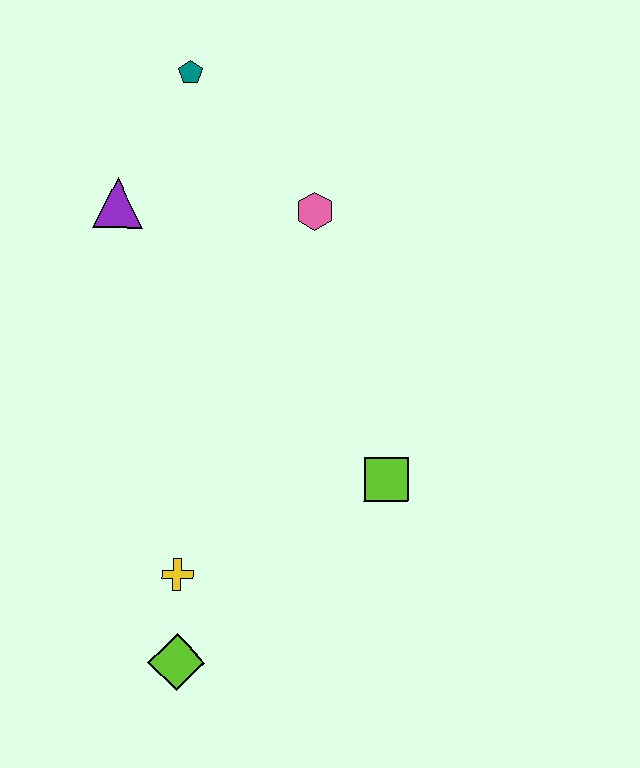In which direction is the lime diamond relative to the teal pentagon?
The lime diamond is below the teal pentagon.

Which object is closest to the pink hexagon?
The teal pentagon is closest to the pink hexagon.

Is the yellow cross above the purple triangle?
No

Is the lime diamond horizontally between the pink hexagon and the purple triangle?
Yes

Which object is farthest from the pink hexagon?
The lime diamond is farthest from the pink hexagon.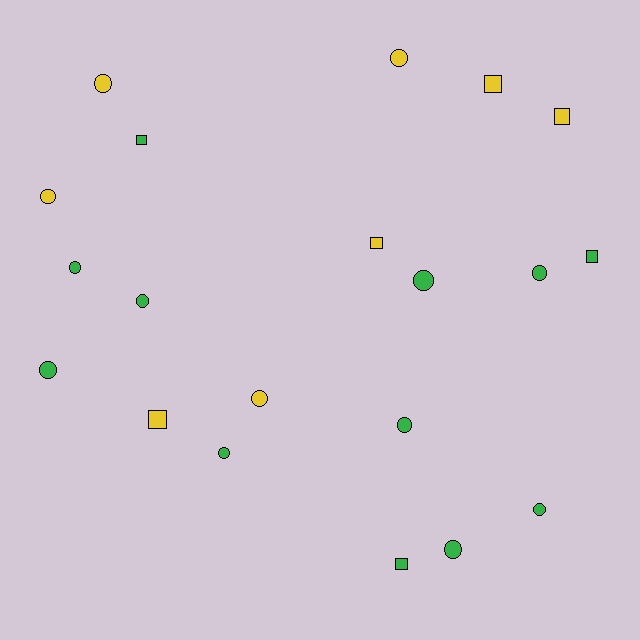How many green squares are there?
There are 3 green squares.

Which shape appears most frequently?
Circle, with 13 objects.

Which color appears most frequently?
Green, with 12 objects.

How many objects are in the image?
There are 20 objects.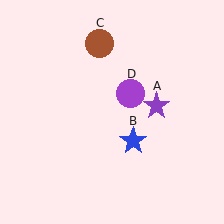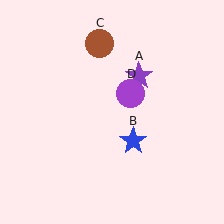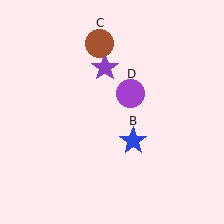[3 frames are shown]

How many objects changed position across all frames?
1 object changed position: purple star (object A).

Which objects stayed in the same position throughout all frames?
Blue star (object B) and brown circle (object C) and purple circle (object D) remained stationary.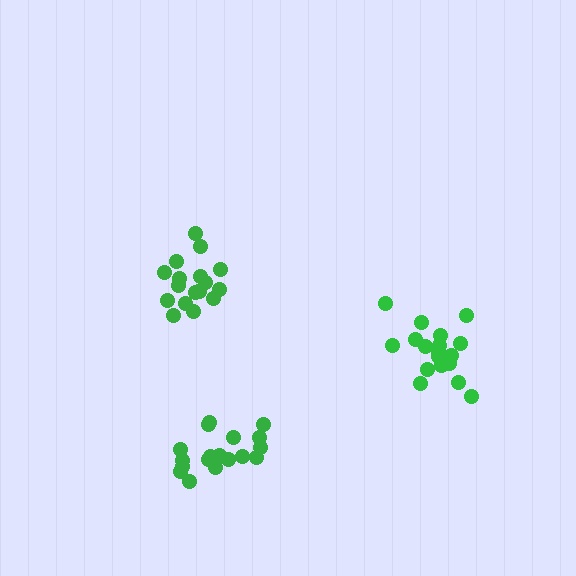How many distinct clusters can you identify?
There are 3 distinct clusters.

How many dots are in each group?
Group 1: 18 dots, Group 2: 19 dots, Group 3: 18 dots (55 total).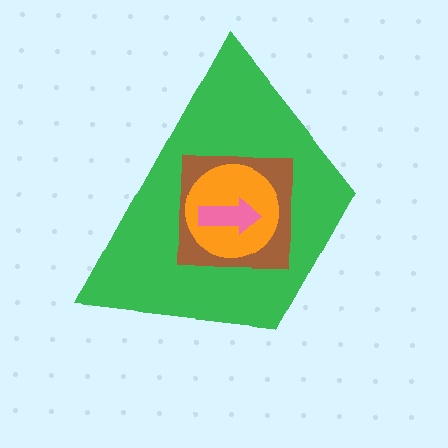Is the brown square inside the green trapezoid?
Yes.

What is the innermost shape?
The pink arrow.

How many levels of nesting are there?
4.